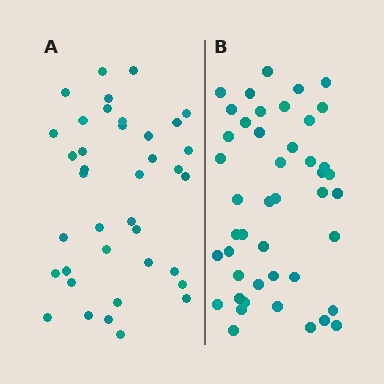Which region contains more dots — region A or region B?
Region B (the right region) has more dots.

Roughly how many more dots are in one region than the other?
Region B has roughly 8 or so more dots than region A.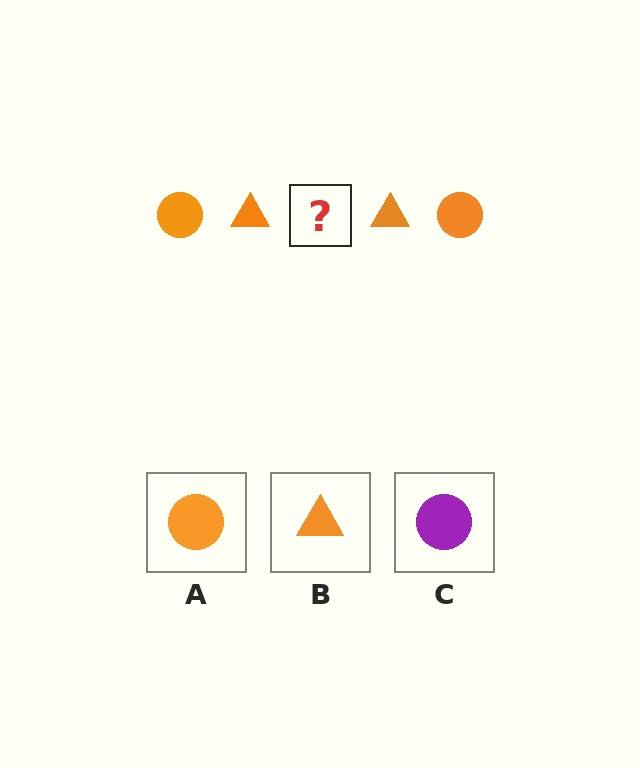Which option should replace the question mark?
Option A.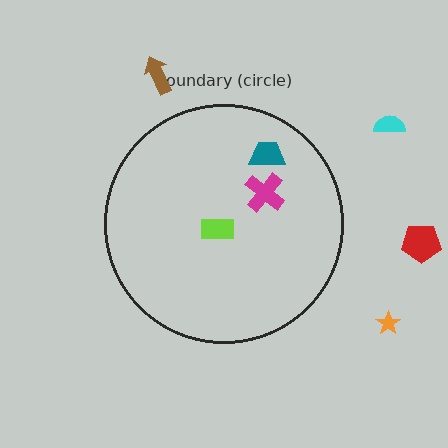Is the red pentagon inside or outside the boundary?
Outside.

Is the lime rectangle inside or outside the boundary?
Inside.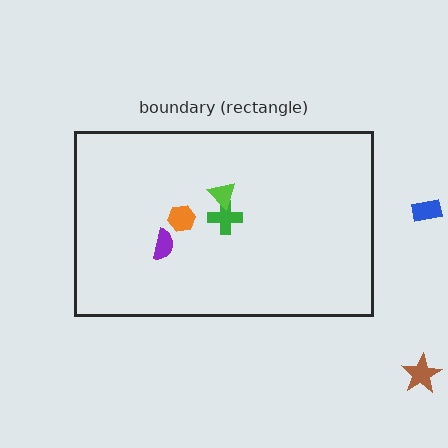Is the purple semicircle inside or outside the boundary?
Inside.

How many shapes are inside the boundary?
4 inside, 2 outside.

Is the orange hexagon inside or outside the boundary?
Inside.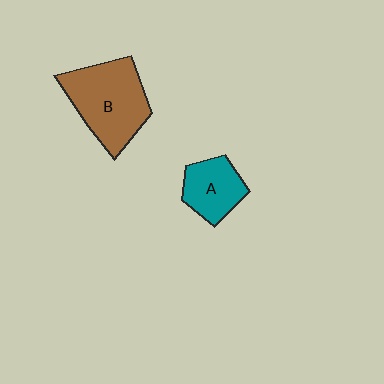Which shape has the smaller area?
Shape A (teal).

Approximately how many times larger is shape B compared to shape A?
Approximately 1.8 times.